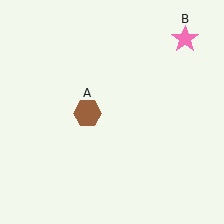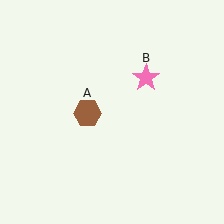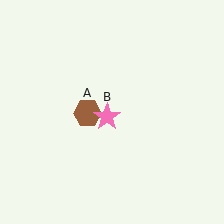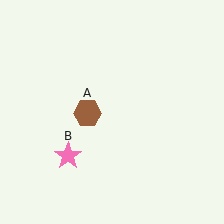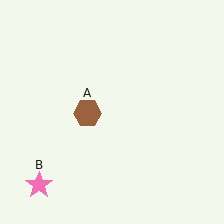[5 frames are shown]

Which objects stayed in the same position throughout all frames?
Brown hexagon (object A) remained stationary.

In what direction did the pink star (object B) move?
The pink star (object B) moved down and to the left.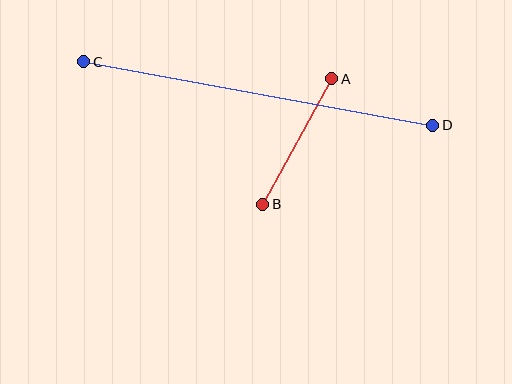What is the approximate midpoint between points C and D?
The midpoint is at approximately (258, 94) pixels.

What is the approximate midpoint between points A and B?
The midpoint is at approximately (297, 141) pixels.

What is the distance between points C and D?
The distance is approximately 355 pixels.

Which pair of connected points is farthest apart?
Points C and D are farthest apart.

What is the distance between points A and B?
The distance is approximately 143 pixels.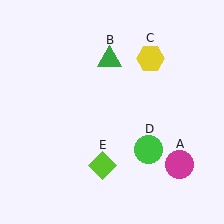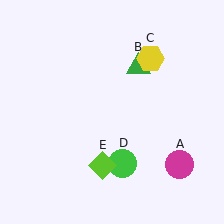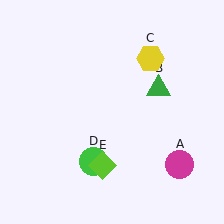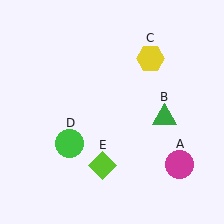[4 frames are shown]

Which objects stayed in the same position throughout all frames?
Magenta circle (object A) and yellow hexagon (object C) and lime diamond (object E) remained stationary.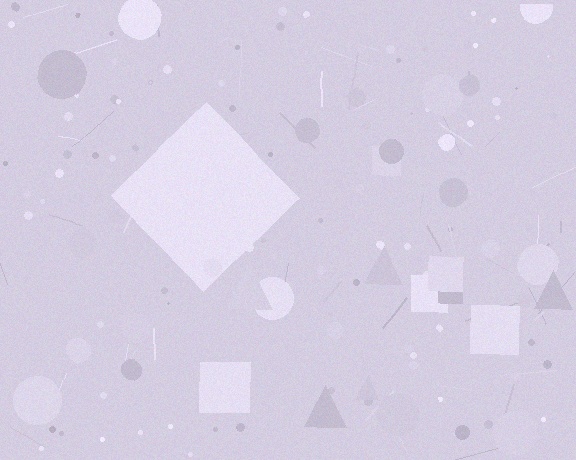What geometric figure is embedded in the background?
A diamond is embedded in the background.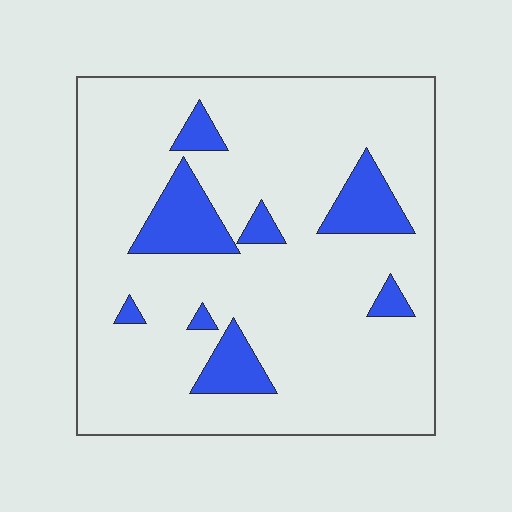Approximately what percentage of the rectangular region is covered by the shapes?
Approximately 15%.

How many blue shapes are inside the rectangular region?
8.